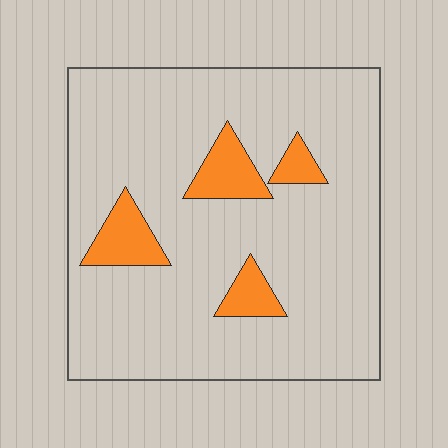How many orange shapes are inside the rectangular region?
4.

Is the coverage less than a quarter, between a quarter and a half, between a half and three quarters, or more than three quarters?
Less than a quarter.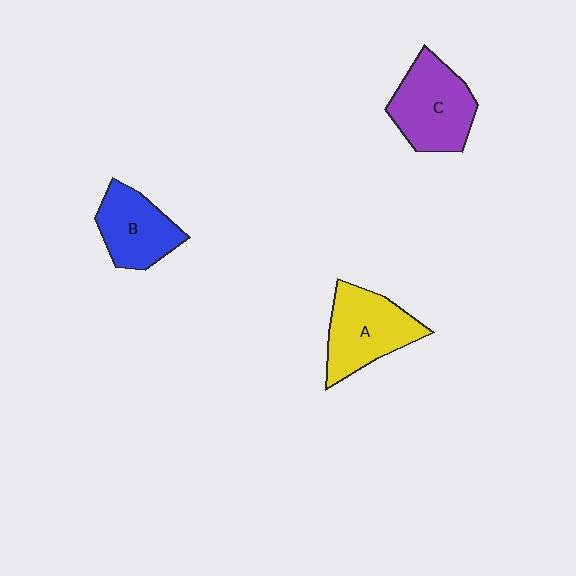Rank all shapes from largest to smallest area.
From largest to smallest: C (purple), A (yellow), B (blue).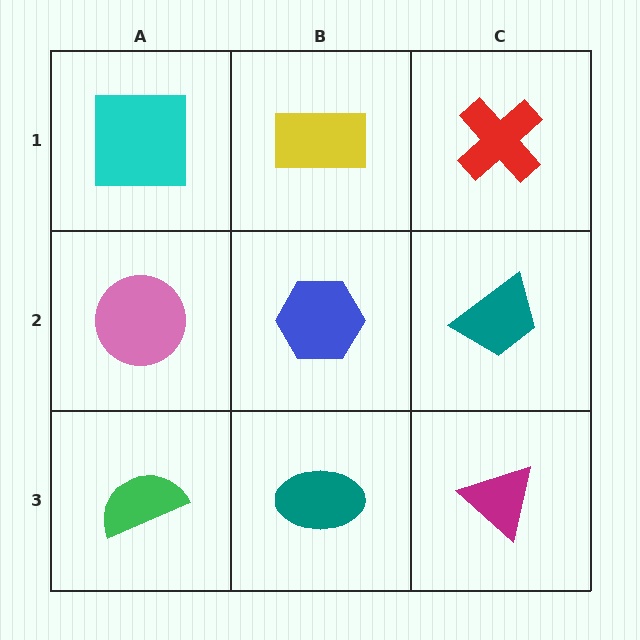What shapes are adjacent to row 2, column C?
A red cross (row 1, column C), a magenta triangle (row 3, column C), a blue hexagon (row 2, column B).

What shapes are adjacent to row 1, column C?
A teal trapezoid (row 2, column C), a yellow rectangle (row 1, column B).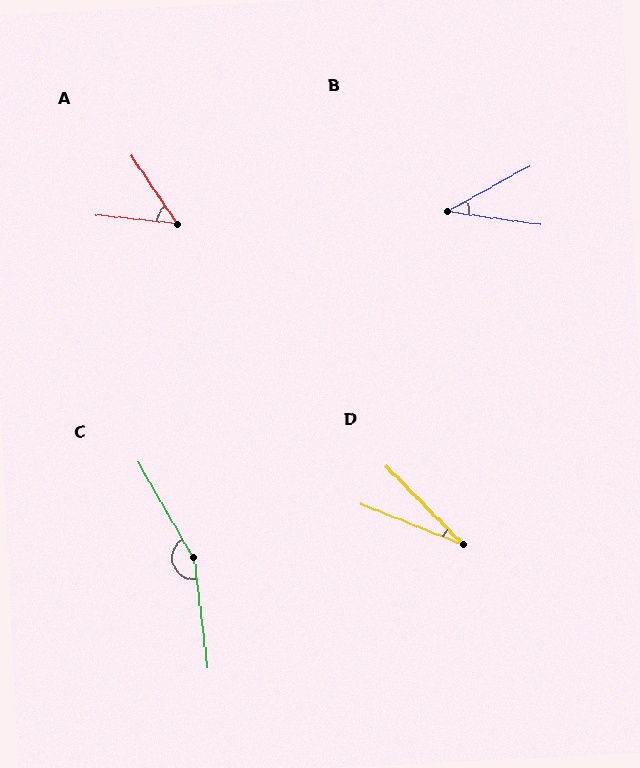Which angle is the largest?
C, at approximately 157 degrees.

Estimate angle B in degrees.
Approximately 37 degrees.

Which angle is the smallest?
D, at approximately 24 degrees.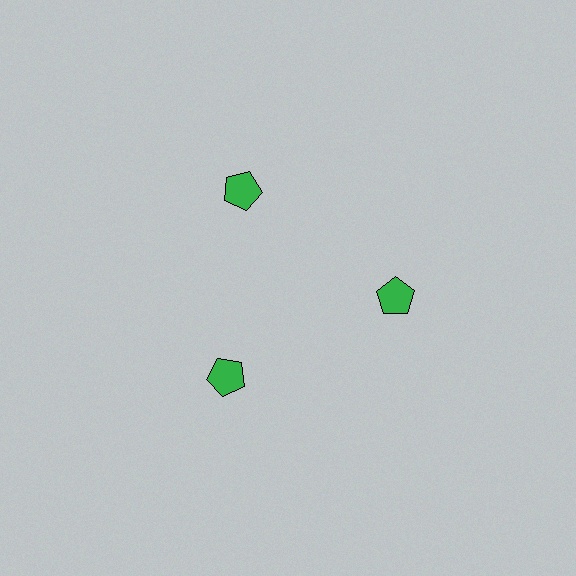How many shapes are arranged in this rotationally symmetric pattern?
There are 3 shapes, arranged in 3 groups of 1.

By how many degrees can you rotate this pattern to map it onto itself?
The pattern maps onto itself every 120 degrees of rotation.